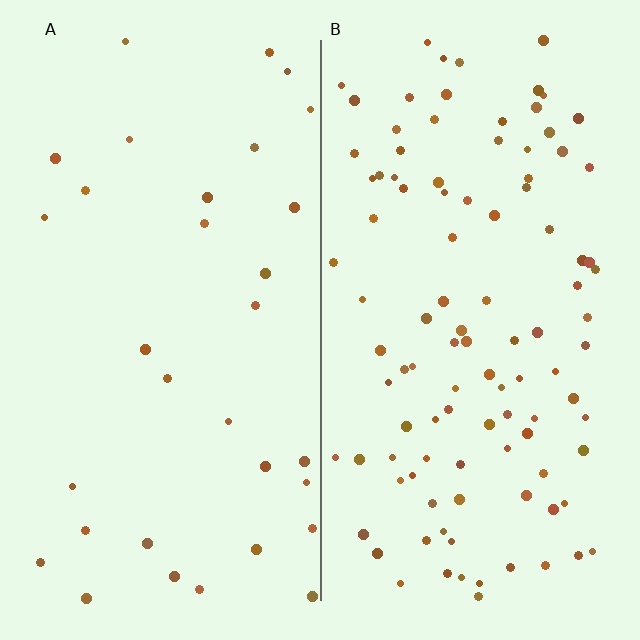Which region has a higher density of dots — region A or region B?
B (the right).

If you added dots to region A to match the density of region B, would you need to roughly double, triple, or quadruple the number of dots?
Approximately triple.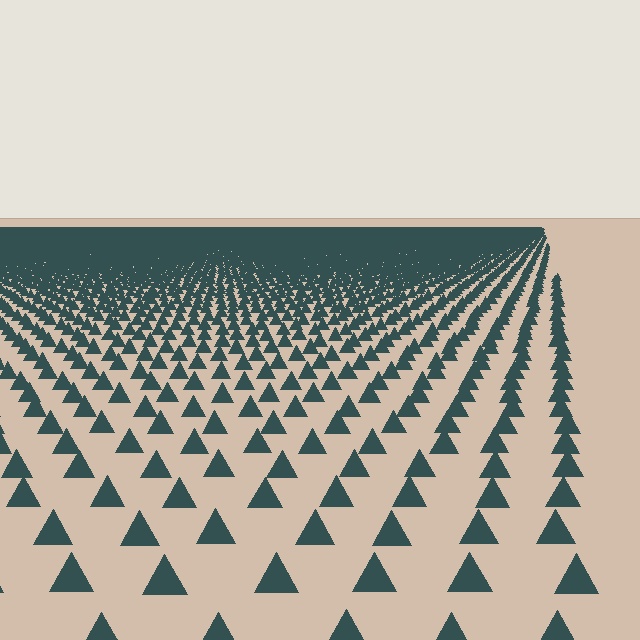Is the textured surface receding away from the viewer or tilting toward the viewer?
The surface is receding away from the viewer. Texture elements get smaller and denser toward the top.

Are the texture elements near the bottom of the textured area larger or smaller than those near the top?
Larger. Near the bottom, elements are closer to the viewer and appear at a bigger on-screen size.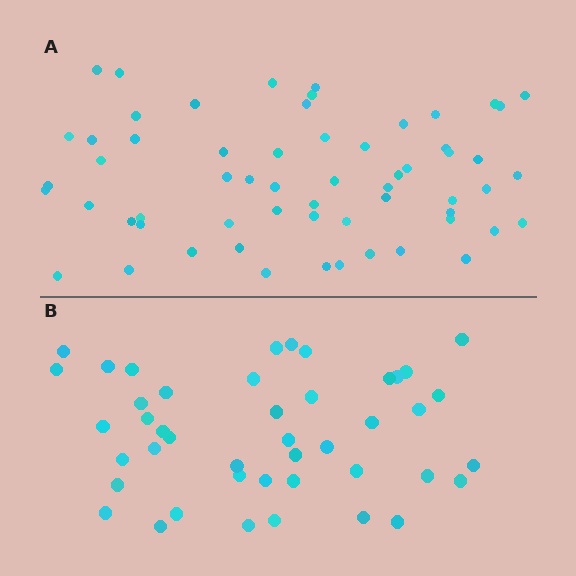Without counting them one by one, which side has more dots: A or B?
Region A (the top region) has more dots.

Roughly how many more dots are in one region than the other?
Region A has approximately 15 more dots than region B.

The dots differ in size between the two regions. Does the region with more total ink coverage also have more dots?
No. Region B has more total ink coverage because its dots are larger, but region A actually contains more individual dots. Total area can be misleading — the number of items is what matters here.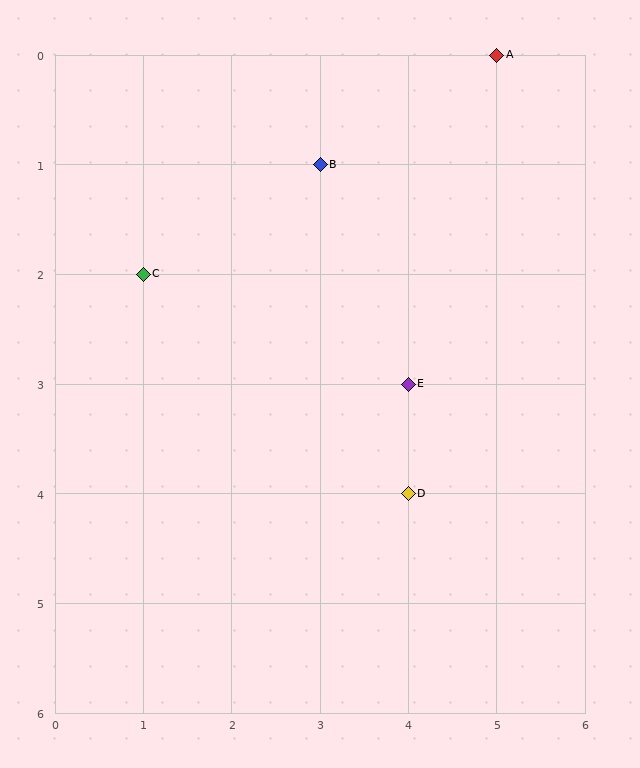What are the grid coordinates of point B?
Point B is at grid coordinates (3, 1).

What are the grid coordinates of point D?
Point D is at grid coordinates (4, 4).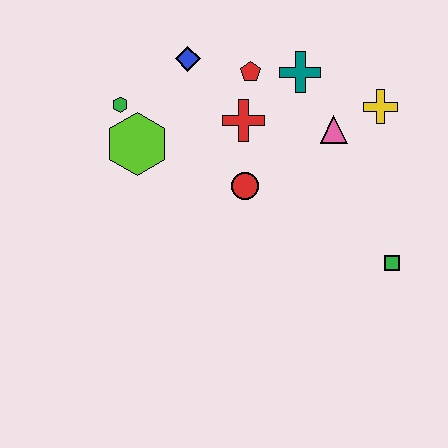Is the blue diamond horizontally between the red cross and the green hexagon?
Yes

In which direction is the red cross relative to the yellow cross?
The red cross is to the left of the yellow cross.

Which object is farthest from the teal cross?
The green square is farthest from the teal cross.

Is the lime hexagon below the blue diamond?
Yes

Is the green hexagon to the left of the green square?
Yes